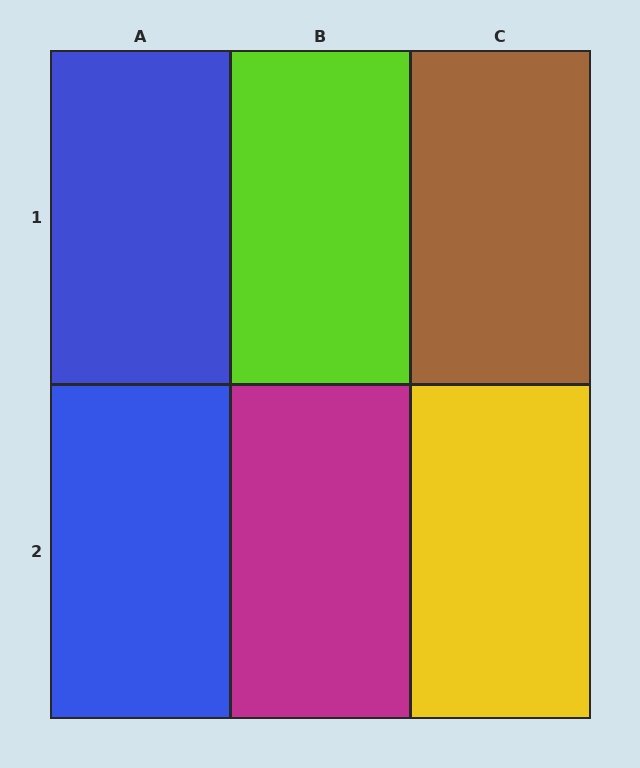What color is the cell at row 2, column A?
Blue.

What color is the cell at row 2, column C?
Yellow.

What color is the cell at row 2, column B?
Magenta.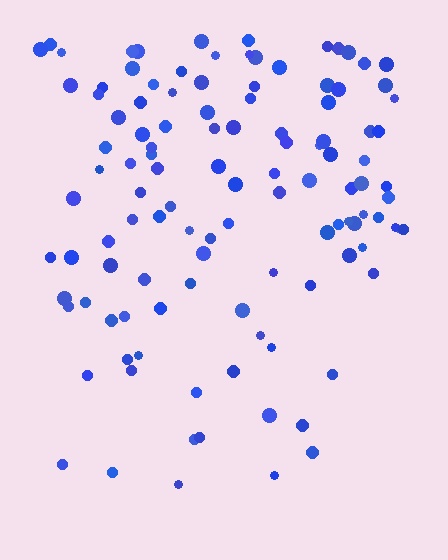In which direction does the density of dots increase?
From bottom to top, with the top side densest.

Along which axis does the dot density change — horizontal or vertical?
Vertical.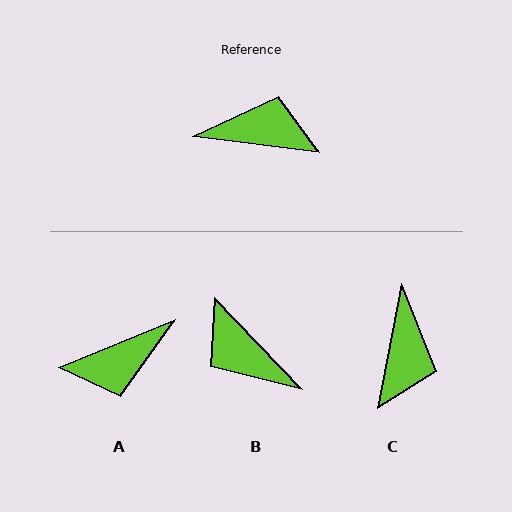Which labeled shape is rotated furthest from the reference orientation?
A, about 150 degrees away.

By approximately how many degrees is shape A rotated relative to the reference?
Approximately 150 degrees clockwise.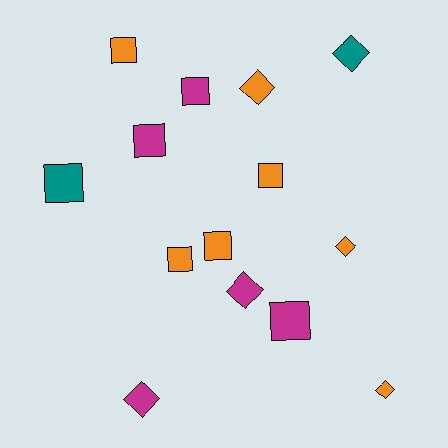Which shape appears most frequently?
Square, with 8 objects.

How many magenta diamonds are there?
There are 2 magenta diamonds.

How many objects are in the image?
There are 14 objects.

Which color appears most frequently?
Orange, with 7 objects.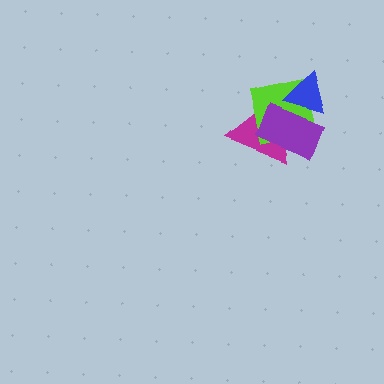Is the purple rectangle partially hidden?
No, no other shape covers it.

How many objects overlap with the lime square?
3 objects overlap with the lime square.